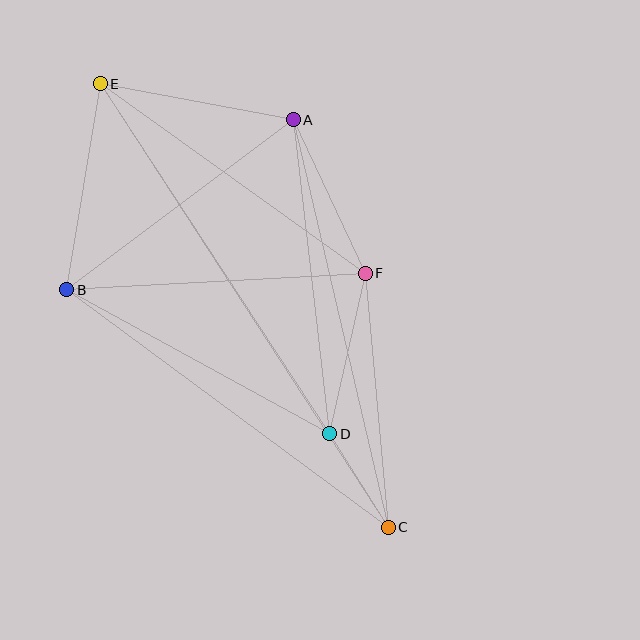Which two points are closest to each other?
Points C and D are closest to each other.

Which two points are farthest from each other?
Points C and E are farthest from each other.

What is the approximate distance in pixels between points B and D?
The distance between B and D is approximately 300 pixels.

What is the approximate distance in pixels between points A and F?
The distance between A and F is approximately 169 pixels.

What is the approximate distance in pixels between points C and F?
The distance between C and F is approximately 255 pixels.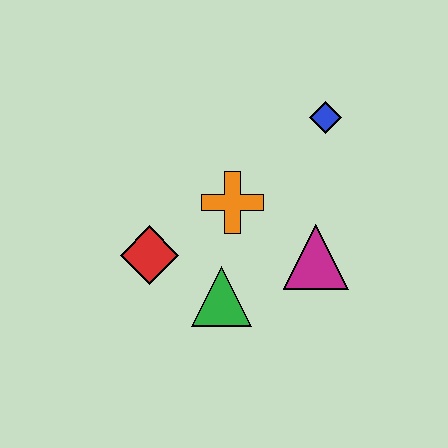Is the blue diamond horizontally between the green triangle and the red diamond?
No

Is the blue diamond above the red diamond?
Yes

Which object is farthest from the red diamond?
The blue diamond is farthest from the red diamond.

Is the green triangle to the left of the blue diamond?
Yes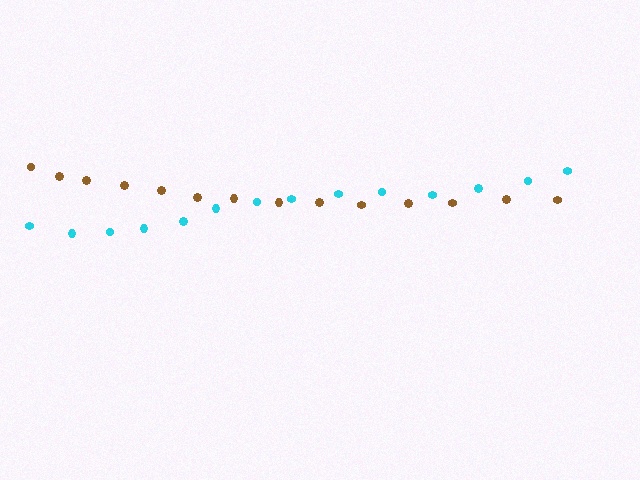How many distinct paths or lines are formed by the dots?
There are 2 distinct paths.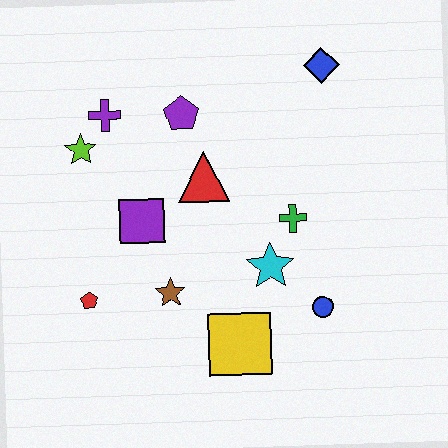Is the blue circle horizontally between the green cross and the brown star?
No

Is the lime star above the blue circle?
Yes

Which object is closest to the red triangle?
The purple pentagon is closest to the red triangle.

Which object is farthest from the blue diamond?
The red pentagon is farthest from the blue diamond.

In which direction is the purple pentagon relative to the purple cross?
The purple pentagon is to the right of the purple cross.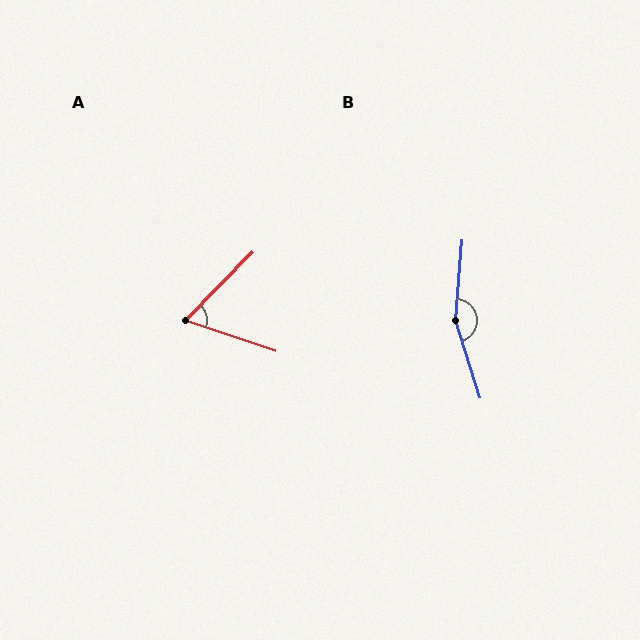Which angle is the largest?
B, at approximately 158 degrees.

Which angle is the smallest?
A, at approximately 64 degrees.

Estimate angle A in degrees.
Approximately 64 degrees.